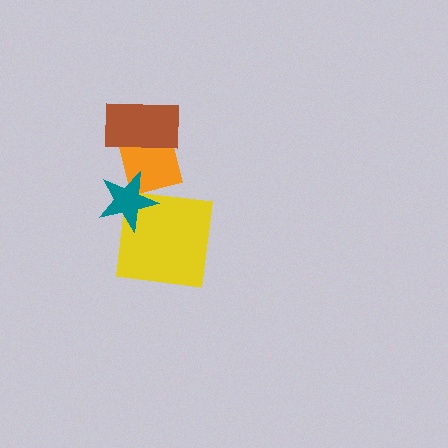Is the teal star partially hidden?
No, no other shape covers it.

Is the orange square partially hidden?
Yes, it is partially covered by another shape.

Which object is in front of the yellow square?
The teal star is in front of the yellow square.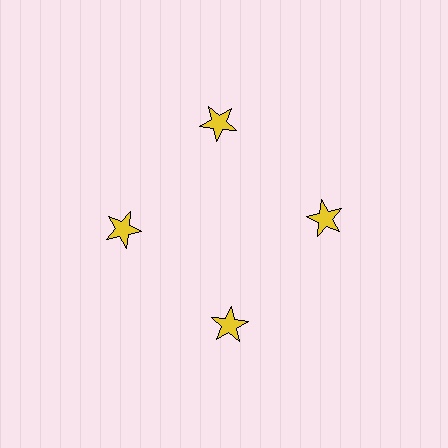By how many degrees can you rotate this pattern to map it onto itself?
The pattern maps onto itself every 90 degrees of rotation.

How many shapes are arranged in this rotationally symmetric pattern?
There are 4 shapes, arranged in 4 groups of 1.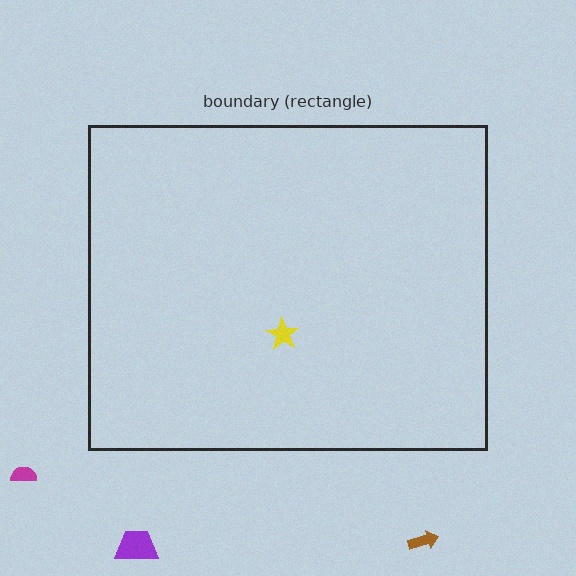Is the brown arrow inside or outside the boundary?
Outside.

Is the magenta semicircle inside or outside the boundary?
Outside.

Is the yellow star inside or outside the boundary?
Inside.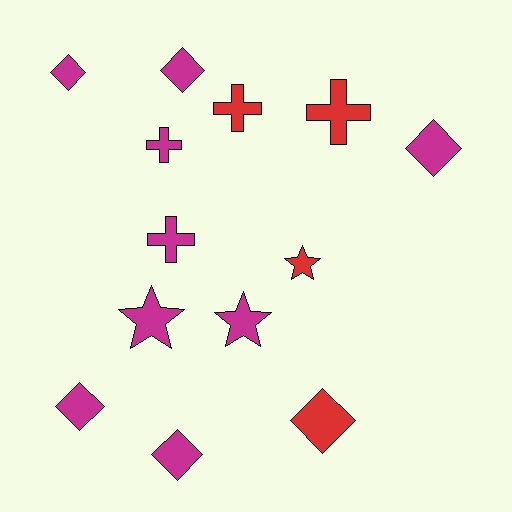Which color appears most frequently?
Magenta, with 9 objects.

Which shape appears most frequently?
Diamond, with 6 objects.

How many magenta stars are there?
There are 2 magenta stars.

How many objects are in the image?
There are 13 objects.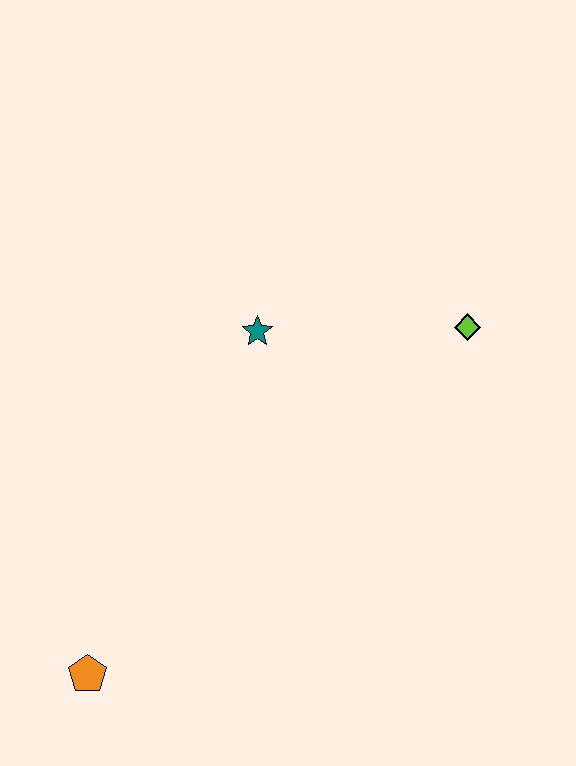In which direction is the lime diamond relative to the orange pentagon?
The lime diamond is to the right of the orange pentagon.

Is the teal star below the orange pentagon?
No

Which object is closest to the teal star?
The lime diamond is closest to the teal star.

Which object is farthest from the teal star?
The orange pentagon is farthest from the teal star.